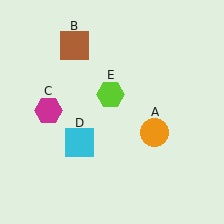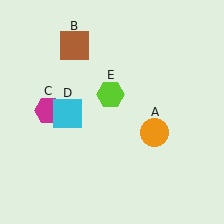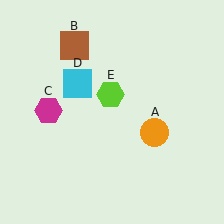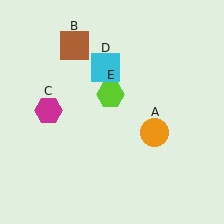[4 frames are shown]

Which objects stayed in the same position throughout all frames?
Orange circle (object A) and brown square (object B) and magenta hexagon (object C) and lime hexagon (object E) remained stationary.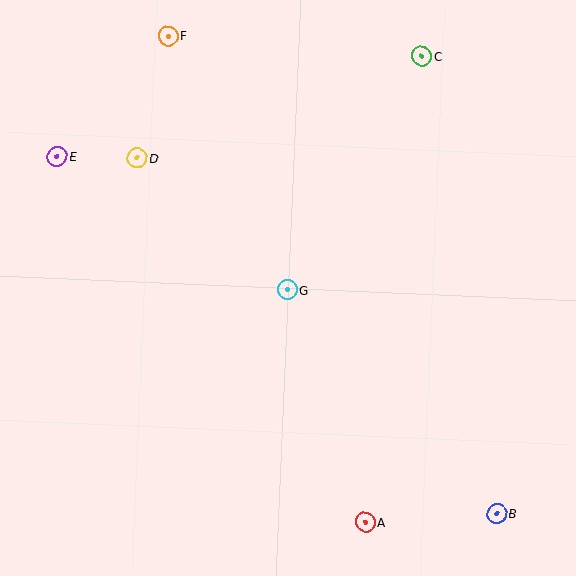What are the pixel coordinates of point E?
Point E is at (57, 156).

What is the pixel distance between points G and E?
The distance between G and E is 266 pixels.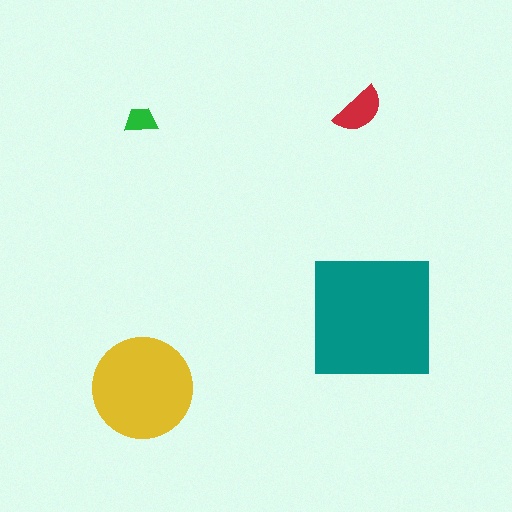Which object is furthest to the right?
The teal square is rightmost.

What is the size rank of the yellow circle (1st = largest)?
2nd.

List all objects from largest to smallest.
The teal square, the yellow circle, the red semicircle, the green trapezoid.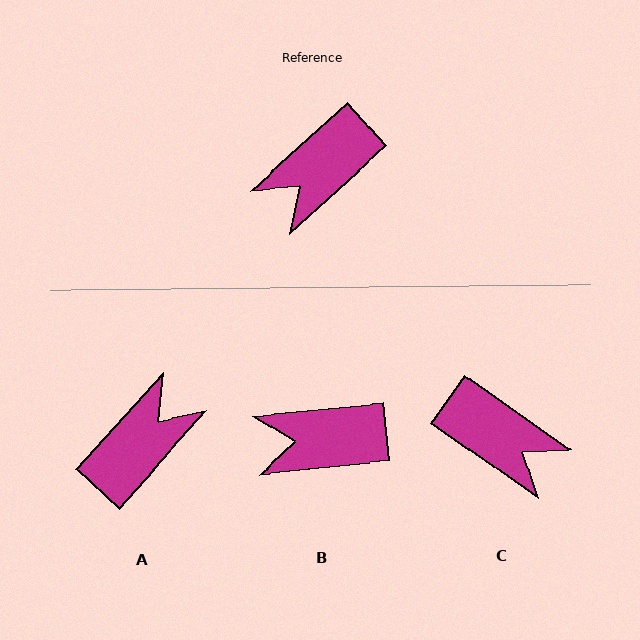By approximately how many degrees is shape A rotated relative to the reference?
Approximately 174 degrees clockwise.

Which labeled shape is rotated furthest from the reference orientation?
A, about 174 degrees away.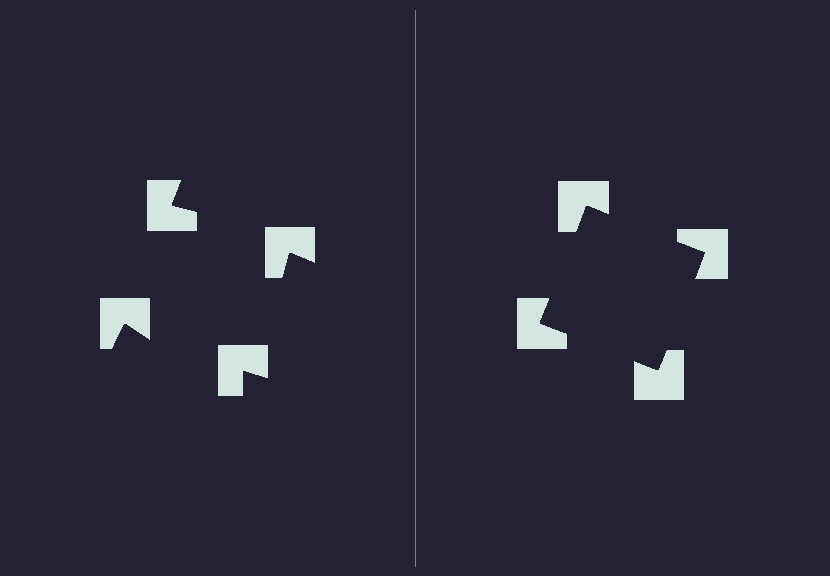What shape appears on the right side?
An illusory square.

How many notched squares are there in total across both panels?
8 — 4 on each side.